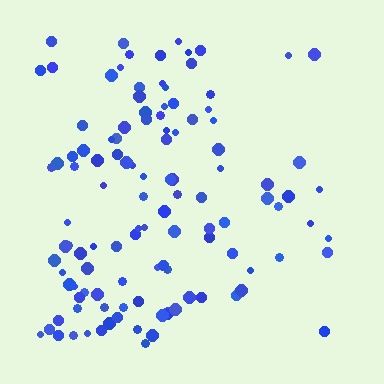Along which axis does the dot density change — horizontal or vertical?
Horizontal.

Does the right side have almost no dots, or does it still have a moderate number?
Still a moderate number, just noticeably fewer than the left.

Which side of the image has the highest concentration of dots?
The left.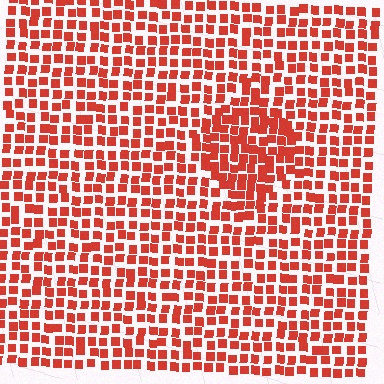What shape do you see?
I see a diamond.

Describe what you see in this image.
The image contains small red elements arranged at two different densities. A diamond-shaped region is visible where the elements are more densely packed than the surrounding area.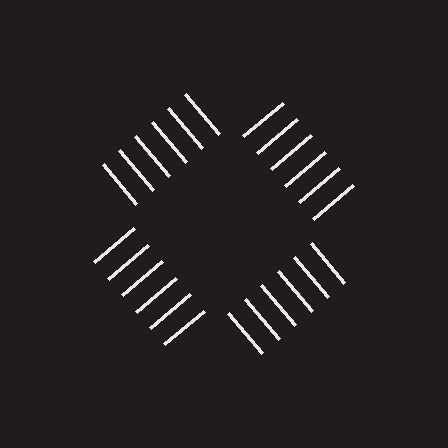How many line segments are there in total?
24 — 6 along each of the 4 edges.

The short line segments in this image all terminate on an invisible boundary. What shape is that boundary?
An illusory square — the line segments terminate on its edges but no continuous stroke is drawn.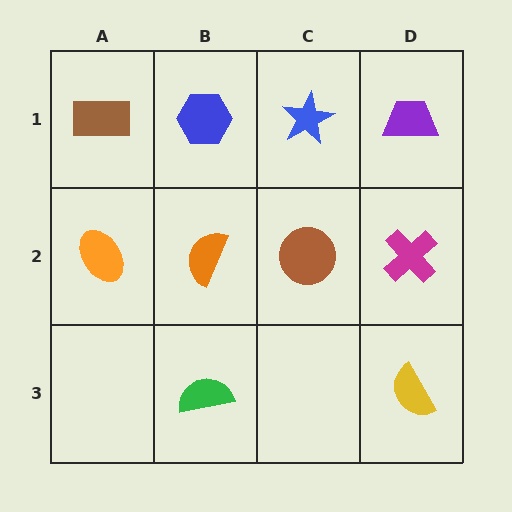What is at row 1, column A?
A brown rectangle.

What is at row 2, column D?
A magenta cross.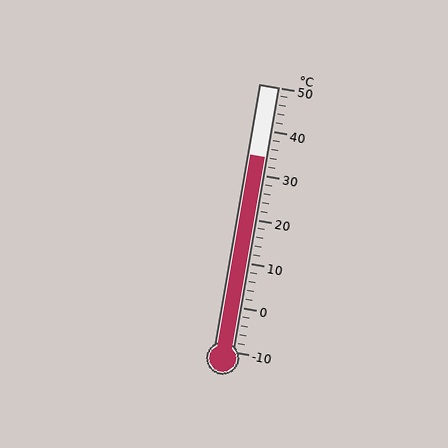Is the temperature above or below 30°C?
The temperature is above 30°C.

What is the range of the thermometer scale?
The thermometer scale ranges from -10°C to 50°C.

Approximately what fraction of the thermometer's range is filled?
The thermometer is filled to approximately 75% of its range.